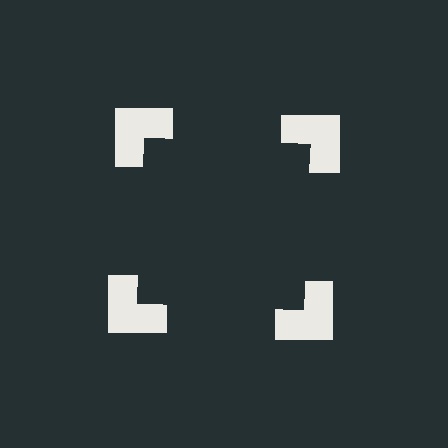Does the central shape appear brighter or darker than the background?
It typically appears slightly darker than the background, even though no actual brightness change is drawn.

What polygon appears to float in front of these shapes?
An illusory square — its edges are inferred from the aligned wedge cuts in the notched squares, not physically drawn.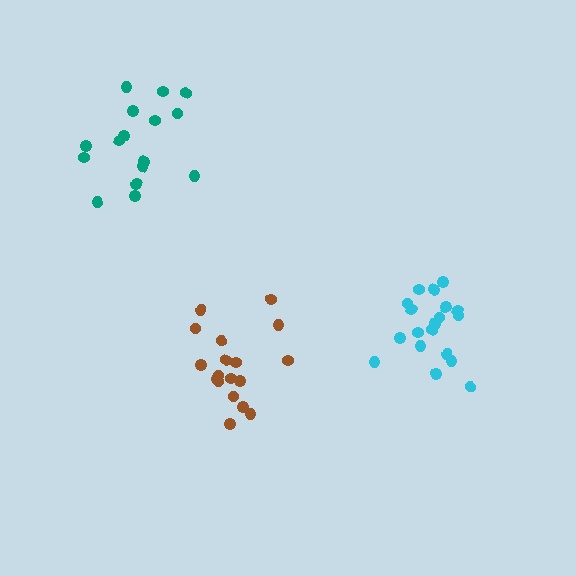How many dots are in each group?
Group 1: 19 dots, Group 2: 18 dots, Group 3: 16 dots (53 total).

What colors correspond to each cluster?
The clusters are colored: cyan, brown, teal.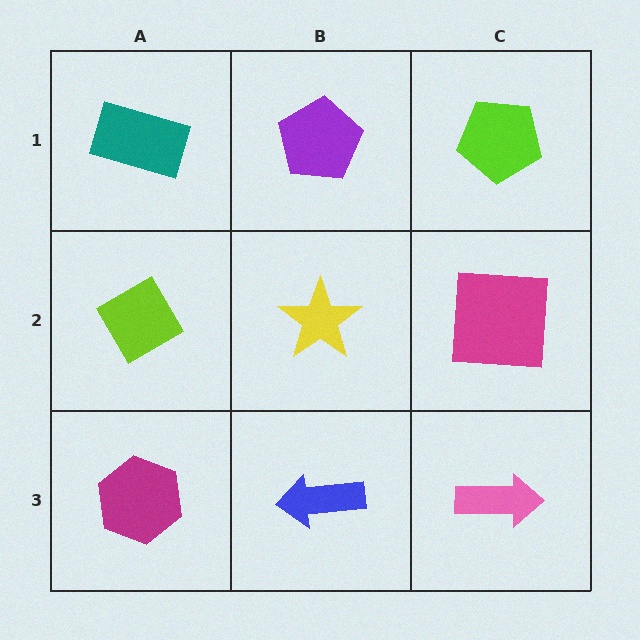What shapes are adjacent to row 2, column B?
A purple pentagon (row 1, column B), a blue arrow (row 3, column B), a lime diamond (row 2, column A), a magenta square (row 2, column C).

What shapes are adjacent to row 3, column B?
A yellow star (row 2, column B), a magenta hexagon (row 3, column A), a pink arrow (row 3, column C).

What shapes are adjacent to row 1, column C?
A magenta square (row 2, column C), a purple pentagon (row 1, column B).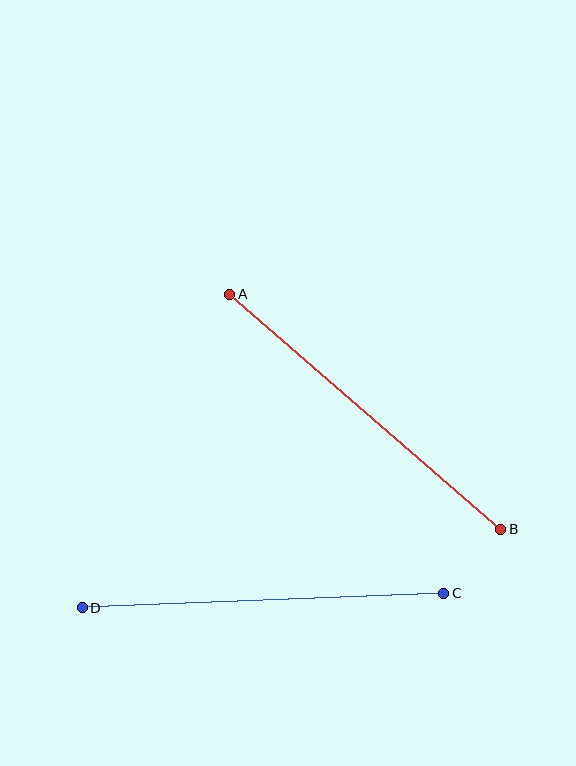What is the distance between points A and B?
The distance is approximately 359 pixels.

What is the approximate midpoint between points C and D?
The midpoint is at approximately (263, 600) pixels.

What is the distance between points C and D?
The distance is approximately 362 pixels.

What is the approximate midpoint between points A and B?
The midpoint is at approximately (365, 412) pixels.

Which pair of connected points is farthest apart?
Points C and D are farthest apart.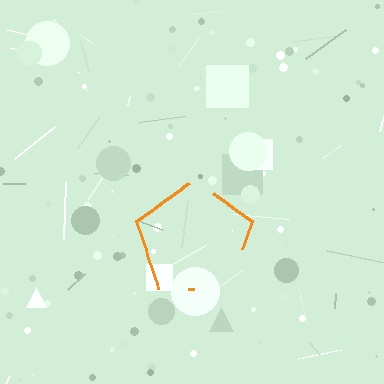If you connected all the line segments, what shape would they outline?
They would outline a pentagon.